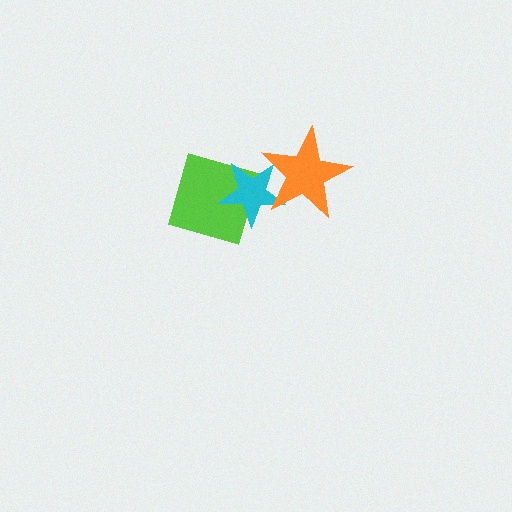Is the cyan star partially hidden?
Yes, it is partially covered by another shape.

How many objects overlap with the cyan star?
2 objects overlap with the cyan star.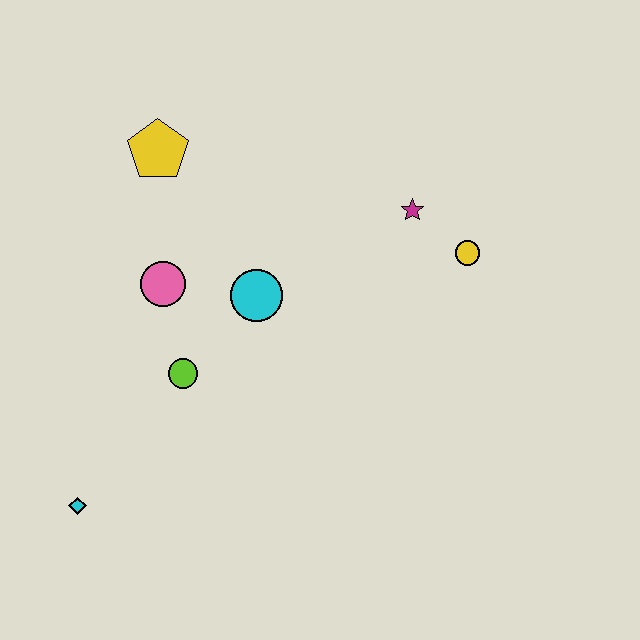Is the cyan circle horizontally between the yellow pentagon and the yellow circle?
Yes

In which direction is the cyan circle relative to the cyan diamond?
The cyan circle is above the cyan diamond.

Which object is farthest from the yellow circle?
The cyan diamond is farthest from the yellow circle.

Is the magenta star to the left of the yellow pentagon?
No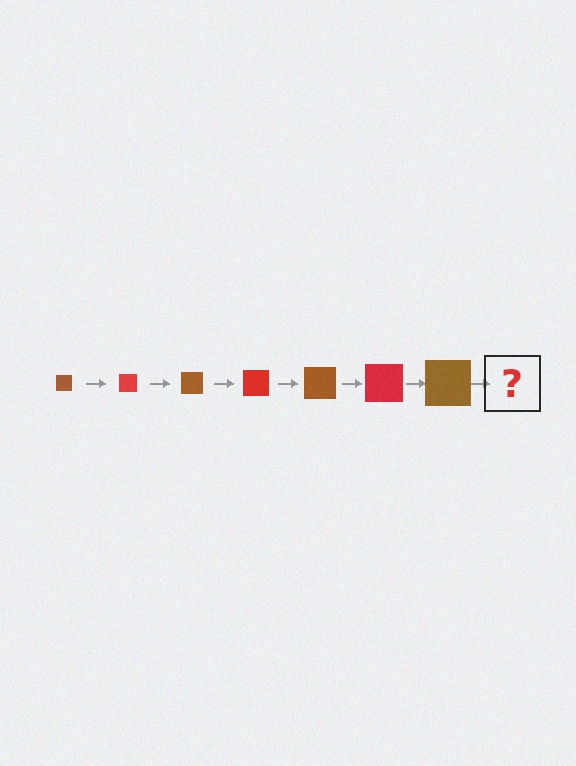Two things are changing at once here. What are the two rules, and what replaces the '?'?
The two rules are that the square grows larger each step and the color cycles through brown and red. The '?' should be a red square, larger than the previous one.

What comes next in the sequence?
The next element should be a red square, larger than the previous one.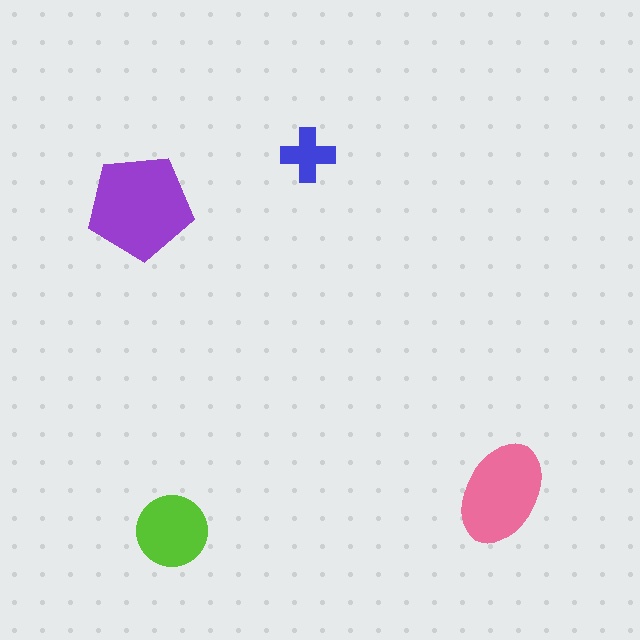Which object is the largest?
The purple pentagon.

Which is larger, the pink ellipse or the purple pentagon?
The purple pentagon.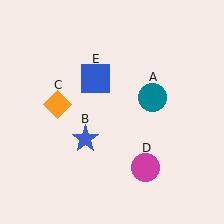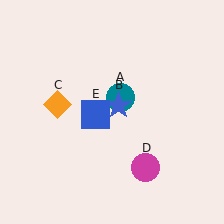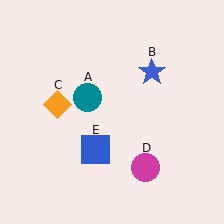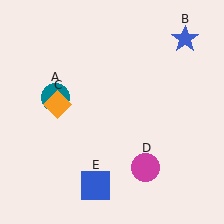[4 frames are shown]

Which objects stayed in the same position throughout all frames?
Orange diamond (object C) and magenta circle (object D) remained stationary.